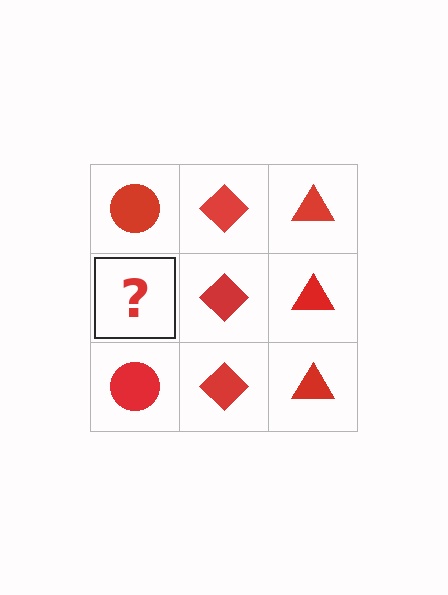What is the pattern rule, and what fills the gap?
The rule is that each column has a consistent shape. The gap should be filled with a red circle.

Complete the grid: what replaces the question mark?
The question mark should be replaced with a red circle.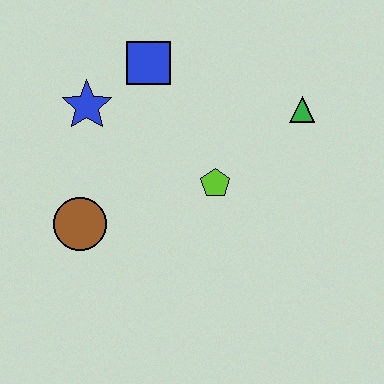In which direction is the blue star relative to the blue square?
The blue star is to the left of the blue square.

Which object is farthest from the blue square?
The brown circle is farthest from the blue square.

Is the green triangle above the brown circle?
Yes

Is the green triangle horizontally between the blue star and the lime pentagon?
No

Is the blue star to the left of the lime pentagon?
Yes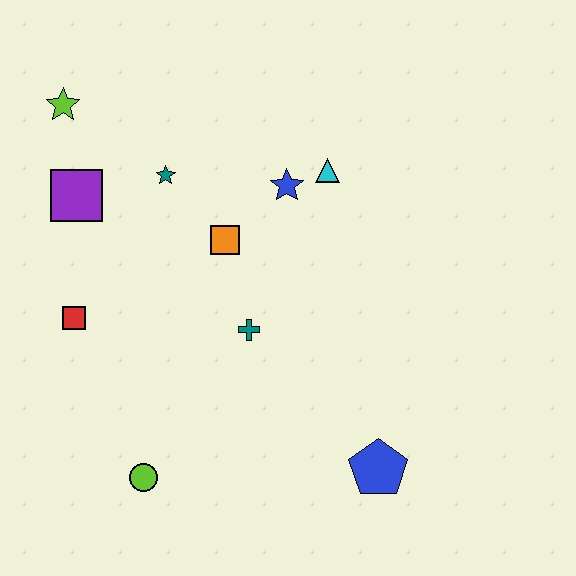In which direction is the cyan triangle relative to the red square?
The cyan triangle is to the right of the red square.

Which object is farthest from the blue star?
The lime circle is farthest from the blue star.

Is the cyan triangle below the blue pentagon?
No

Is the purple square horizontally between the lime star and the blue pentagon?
Yes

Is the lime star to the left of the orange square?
Yes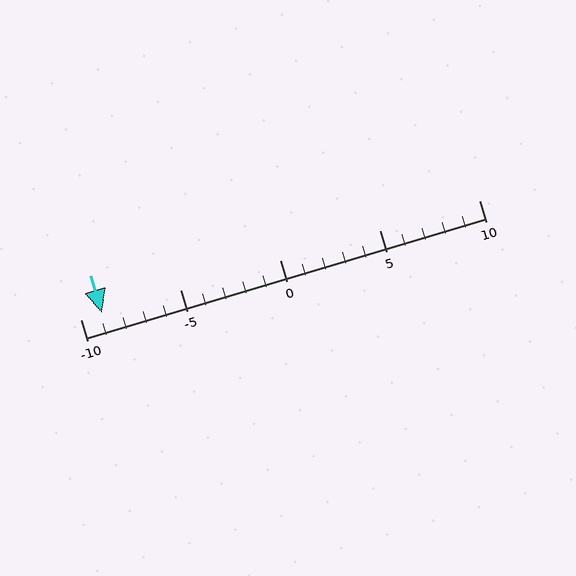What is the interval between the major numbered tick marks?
The major tick marks are spaced 5 units apart.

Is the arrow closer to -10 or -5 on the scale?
The arrow is closer to -10.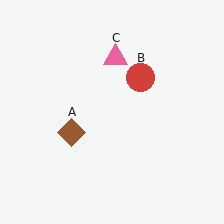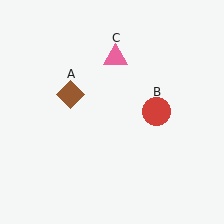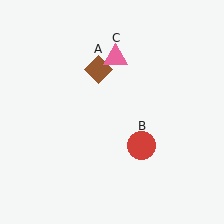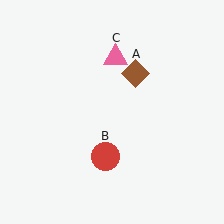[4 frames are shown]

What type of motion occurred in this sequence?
The brown diamond (object A), red circle (object B) rotated clockwise around the center of the scene.